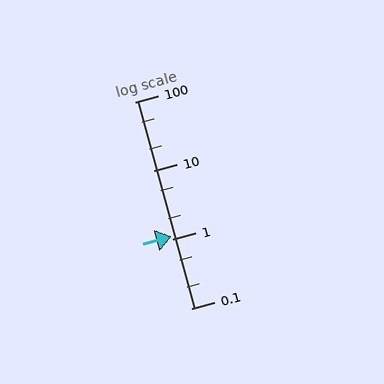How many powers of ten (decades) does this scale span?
The scale spans 3 decades, from 0.1 to 100.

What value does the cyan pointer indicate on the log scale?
The pointer indicates approximately 1.1.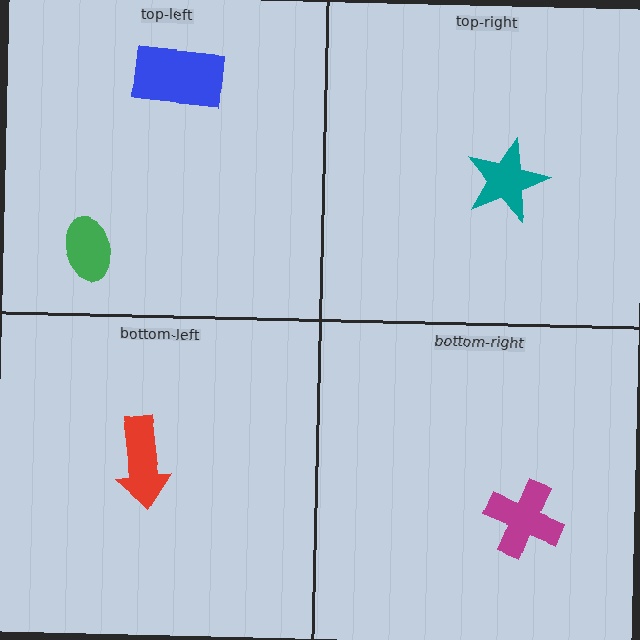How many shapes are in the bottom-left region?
1.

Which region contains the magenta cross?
The bottom-right region.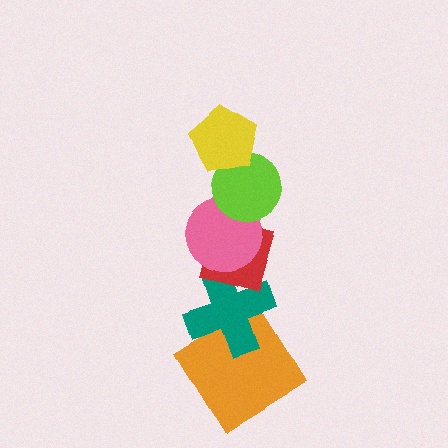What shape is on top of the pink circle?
The lime circle is on top of the pink circle.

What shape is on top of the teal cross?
The red diamond is on top of the teal cross.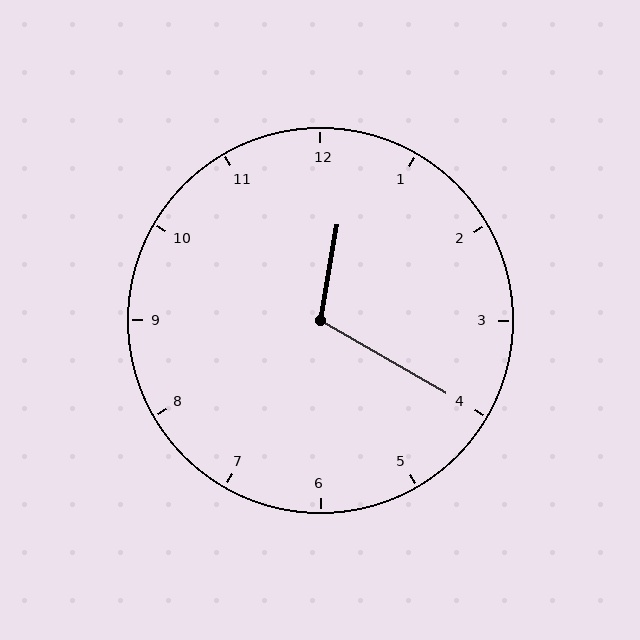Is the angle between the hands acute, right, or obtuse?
It is obtuse.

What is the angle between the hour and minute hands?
Approximately 110 degrees.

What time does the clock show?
12:20.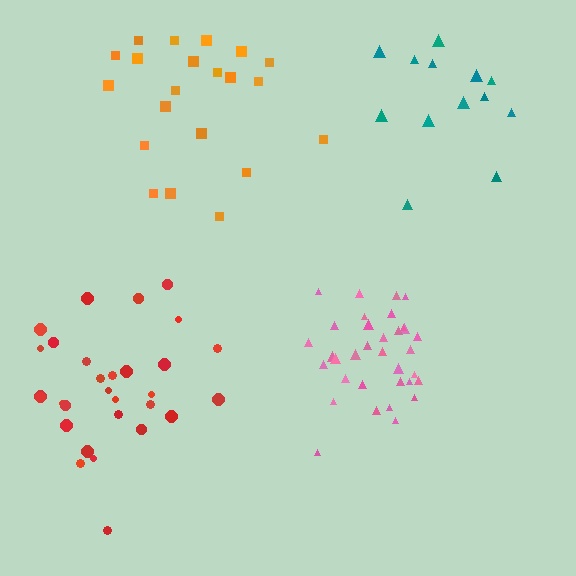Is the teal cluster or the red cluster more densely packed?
Red.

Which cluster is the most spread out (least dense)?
Orange.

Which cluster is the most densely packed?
Pink.